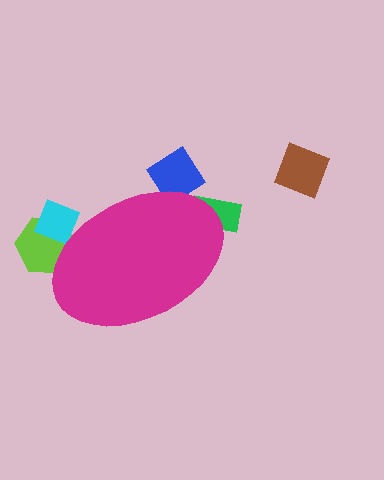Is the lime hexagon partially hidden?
Yes, the lime hexagon is partially hidden behind the magenta ellipse.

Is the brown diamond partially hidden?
No, the brown diamond is fully visible.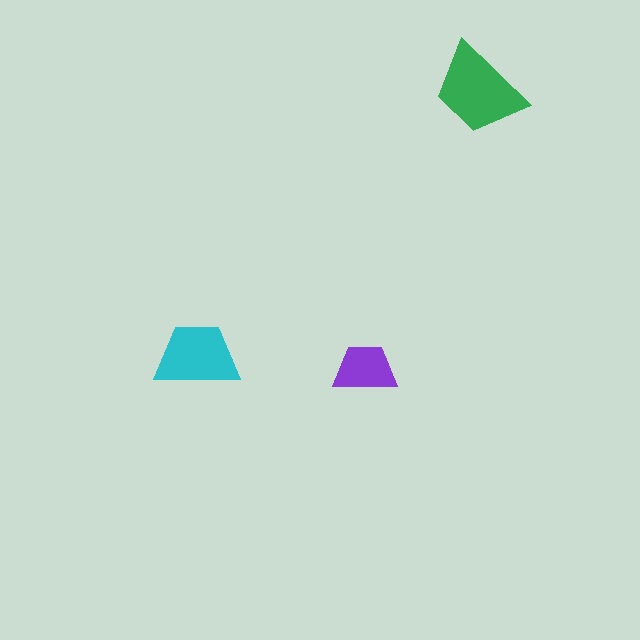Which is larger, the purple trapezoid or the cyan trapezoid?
The cyan one.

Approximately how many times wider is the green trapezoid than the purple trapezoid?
About 1.5 times wider.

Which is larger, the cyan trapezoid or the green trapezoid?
The green one.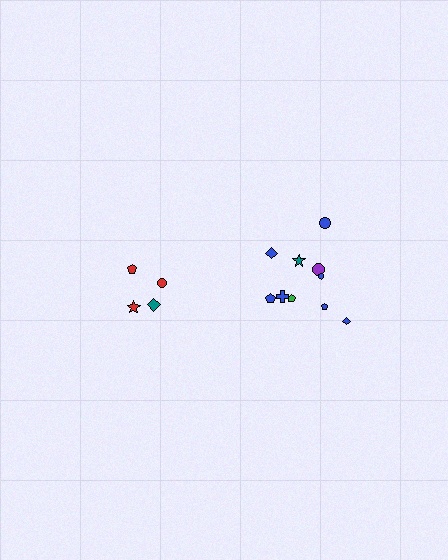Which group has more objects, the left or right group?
The right group.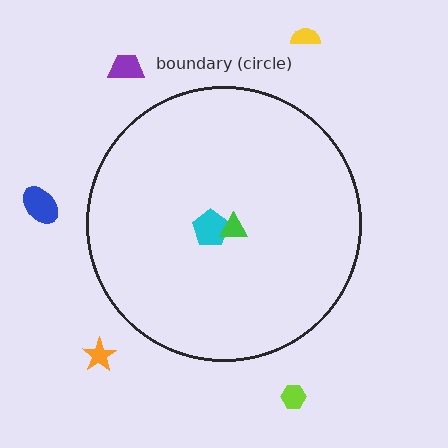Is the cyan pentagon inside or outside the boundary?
Inside.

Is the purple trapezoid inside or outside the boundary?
Outside.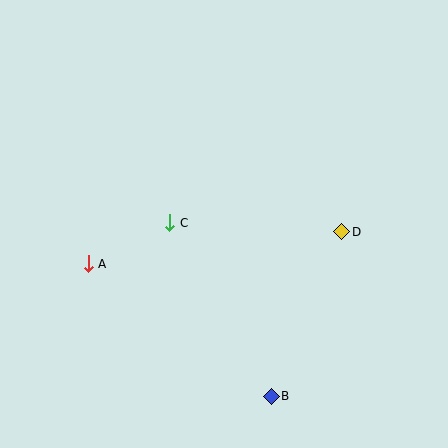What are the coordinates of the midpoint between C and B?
The midpoint between C and B is at (220, 310).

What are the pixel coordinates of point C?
Point C is at (170, 223).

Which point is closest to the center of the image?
Point C at (170, 223) is closest to the center.